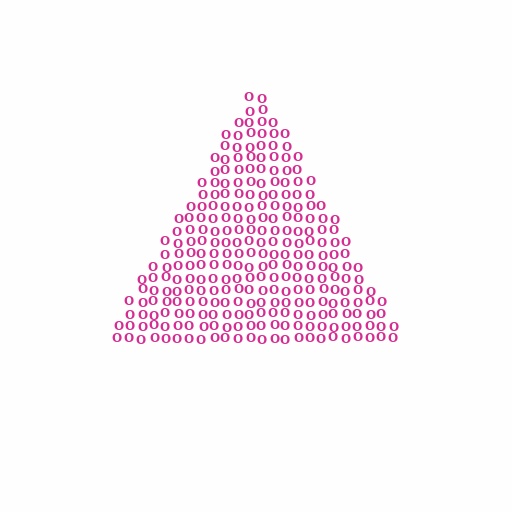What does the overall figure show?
The overall figure shows a triangle.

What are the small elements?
The small elements are letter O's.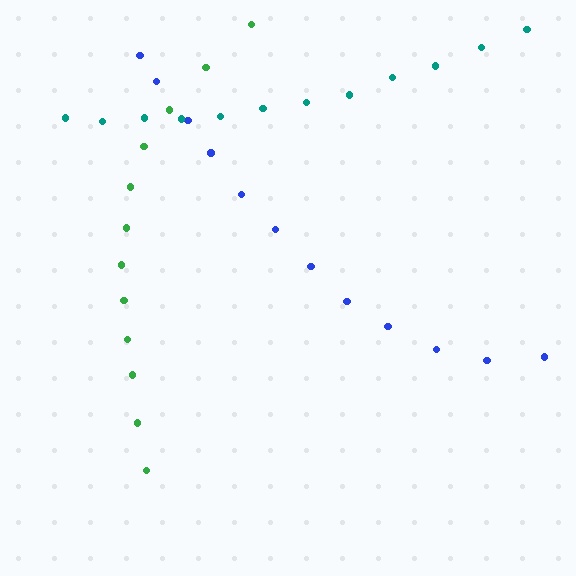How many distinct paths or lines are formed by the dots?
There are 3 distinct paths.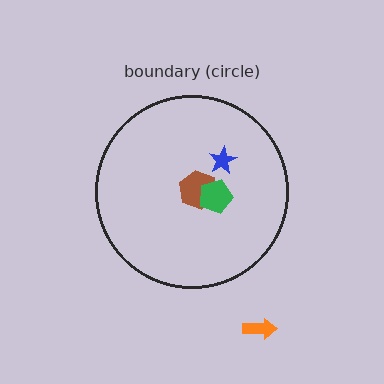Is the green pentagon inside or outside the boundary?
Inside.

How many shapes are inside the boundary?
3 inside, 1 outside.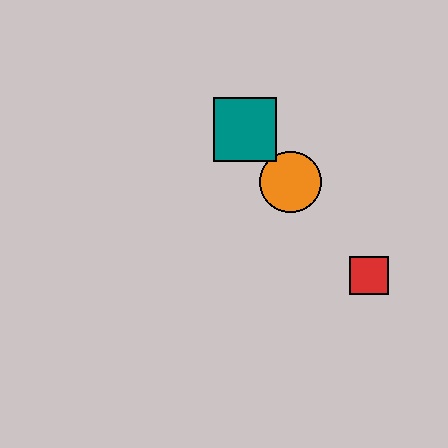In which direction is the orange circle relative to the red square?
The orange circle is above the red square.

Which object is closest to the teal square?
The orange circle is closest to the teal square.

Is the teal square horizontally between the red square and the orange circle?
No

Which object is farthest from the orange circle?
The red square is farthest from the orange circle.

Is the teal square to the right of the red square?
No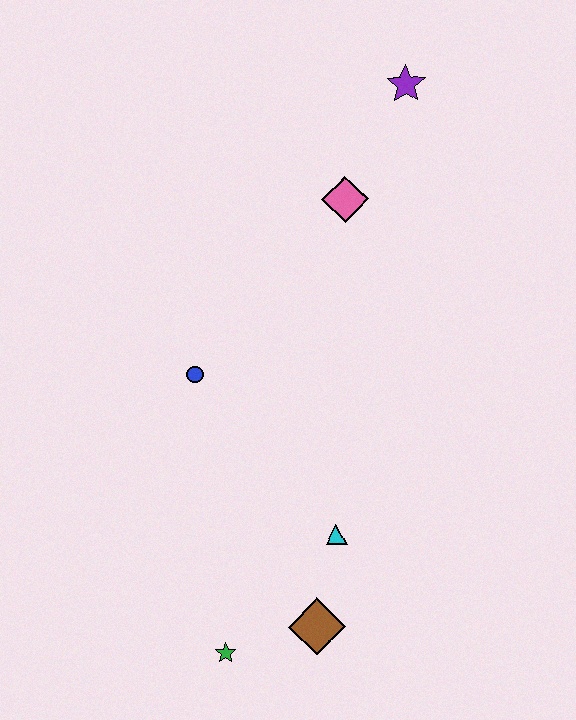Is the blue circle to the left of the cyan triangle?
Yes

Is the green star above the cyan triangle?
No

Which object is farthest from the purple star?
The green star is farthest from the purple star.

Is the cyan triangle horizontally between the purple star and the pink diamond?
No